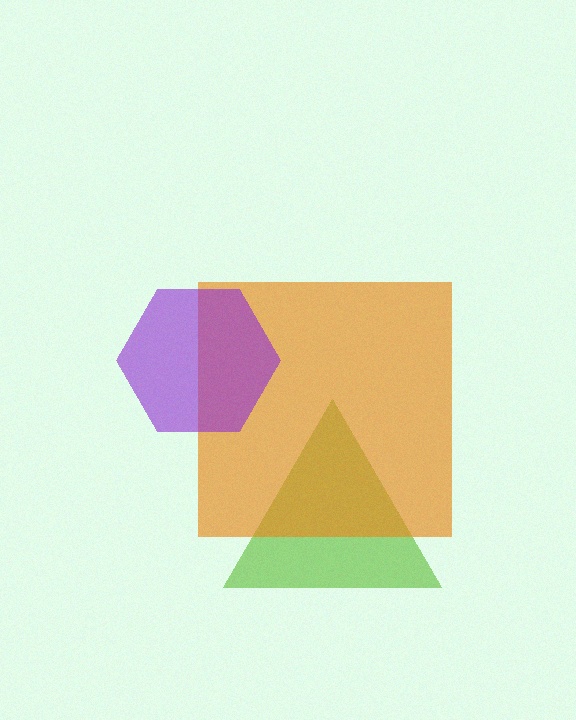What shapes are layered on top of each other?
The layered shapes are: a lime triangle, an orange square, a purple hexagon.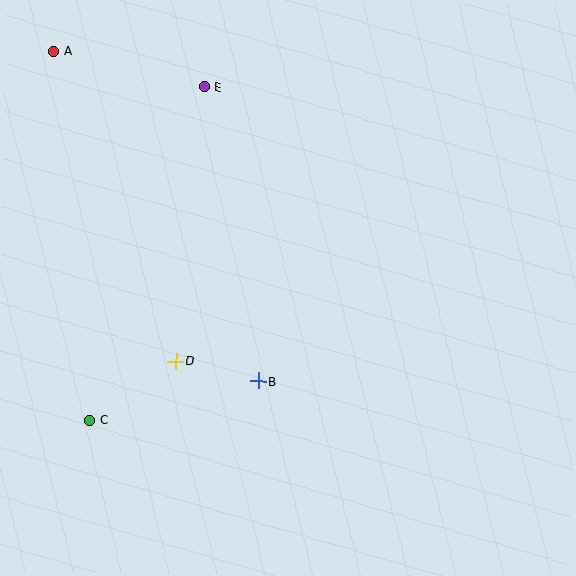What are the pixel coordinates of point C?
Point C is at (90, 420).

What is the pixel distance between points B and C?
The distance between B and C is 173 pixels.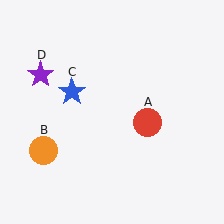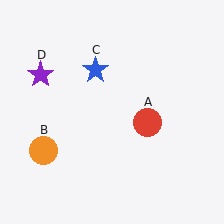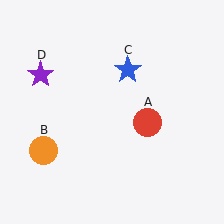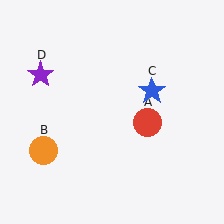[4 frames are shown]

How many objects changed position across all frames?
1 object changed position: blue star (object C).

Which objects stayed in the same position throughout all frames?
Red circle (object A) and orange circle (object B) and purple star (object D) remained stationary.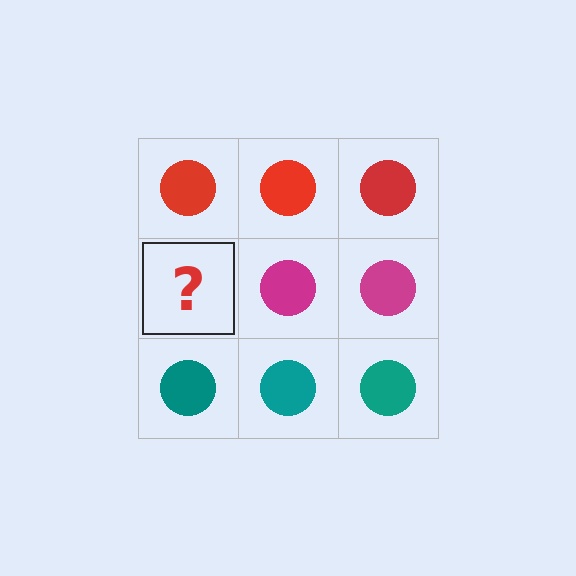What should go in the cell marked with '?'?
The missing cell should contain a magenta circle.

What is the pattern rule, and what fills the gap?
The rule is that each row has a consistent color. The gap should be filled with a magenta circle.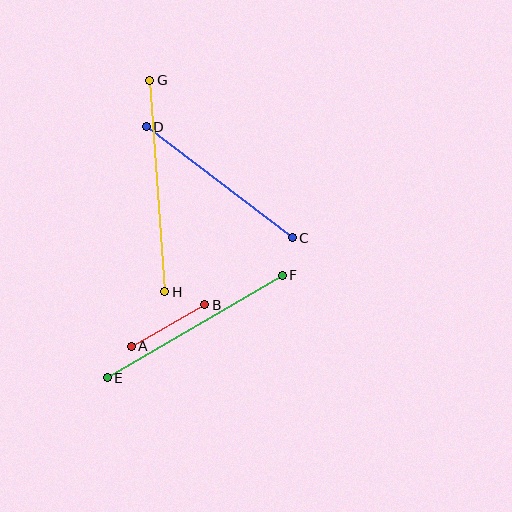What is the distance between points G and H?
The distance is approximately 212 pixels.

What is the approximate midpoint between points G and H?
The midpoint is at approximately (157, 186) pixels.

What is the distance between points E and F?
The distance is approximately 203 pixels.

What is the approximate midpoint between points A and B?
The midpoint is at approximately (168, 326) pixels.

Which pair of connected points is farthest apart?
Points G and H are farthest apart.